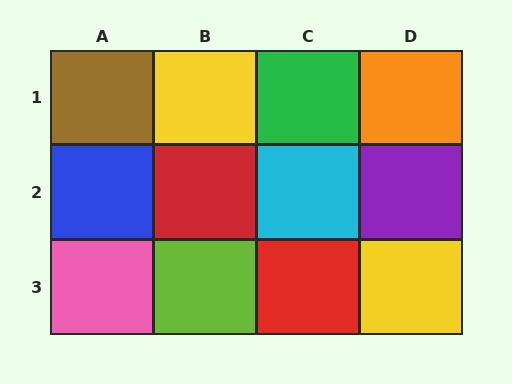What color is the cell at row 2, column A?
Blue.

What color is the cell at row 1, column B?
Yellow.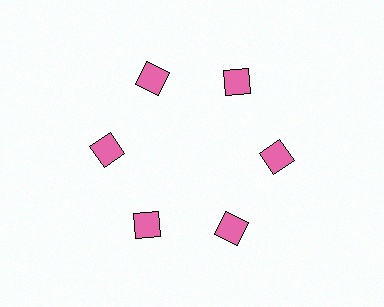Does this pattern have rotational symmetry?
Yes, this pattern has 6-fold rotational symmetry. It looks the same after rotating 60 degrees around the center.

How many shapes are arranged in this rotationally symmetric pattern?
There are 6 shapes, arranged in 6 groups of 1.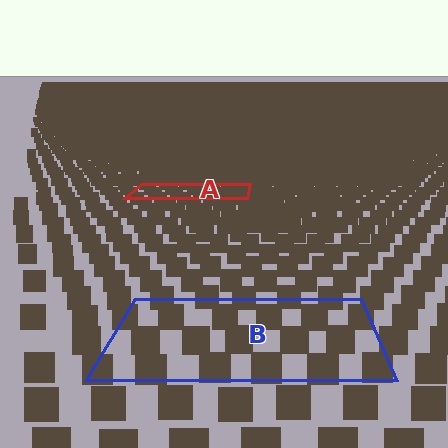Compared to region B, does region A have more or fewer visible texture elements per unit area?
Region A has more texture elements per unit area — they are packed more densely because it is farther away.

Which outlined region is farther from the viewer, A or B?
Region A is farther from the viewer — the texture elements inside it appear smaller and more densely packed.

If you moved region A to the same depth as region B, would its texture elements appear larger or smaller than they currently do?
They would appear larger. At a closer depth, the same texture elements are projected at a bigger on-screen size.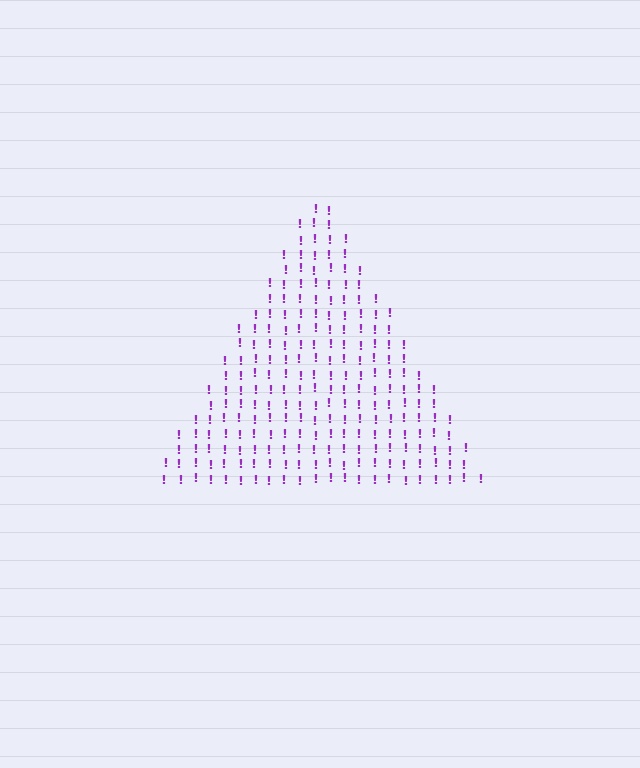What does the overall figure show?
The overall figure shows a triangle.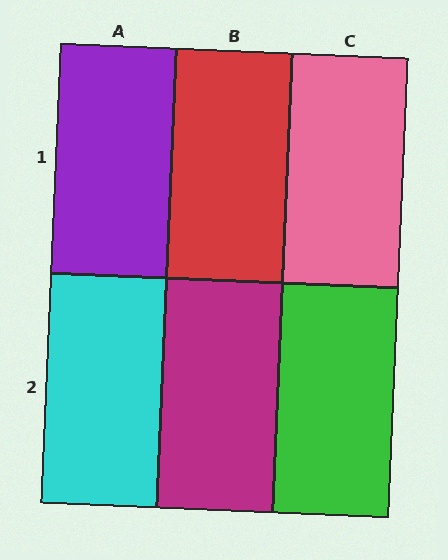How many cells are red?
1 cell is red.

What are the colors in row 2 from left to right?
Cyan, magenta, green.